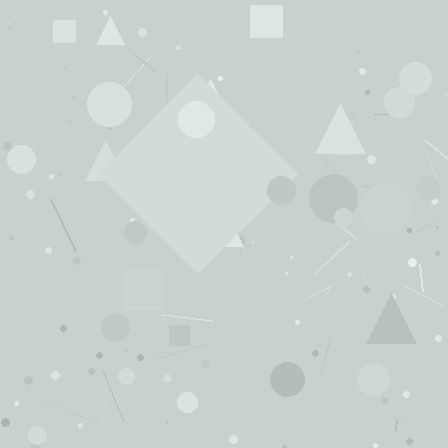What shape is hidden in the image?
A diamond is hidden in the image.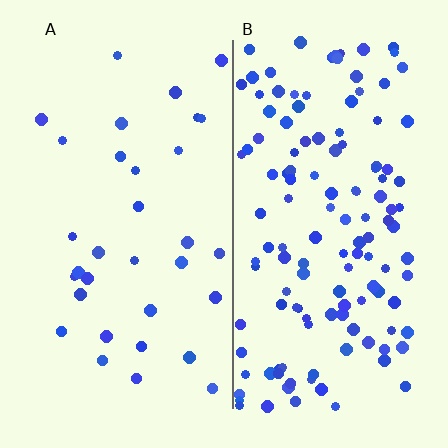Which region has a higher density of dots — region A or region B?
B (the right).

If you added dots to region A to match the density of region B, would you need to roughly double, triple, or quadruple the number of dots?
Approximately quadruple.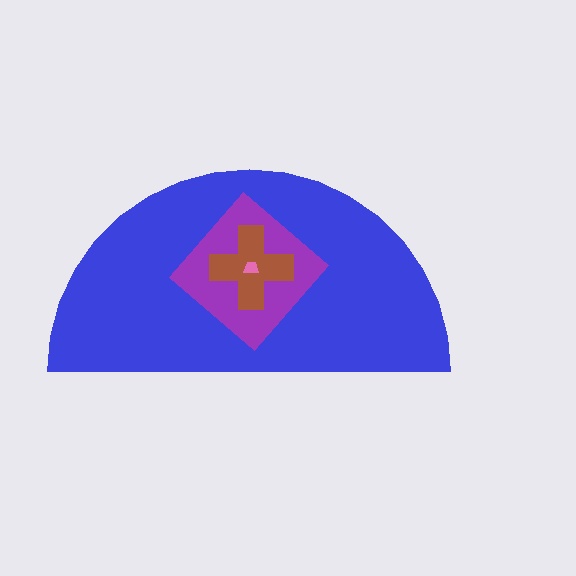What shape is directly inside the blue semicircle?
The purple diamond.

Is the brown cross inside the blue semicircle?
Yes.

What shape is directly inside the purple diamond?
The brown cross.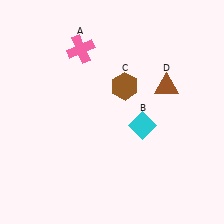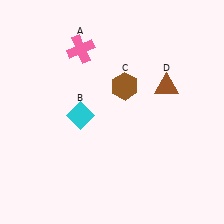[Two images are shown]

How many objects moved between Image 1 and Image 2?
1 object moved between the two images.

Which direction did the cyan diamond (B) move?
The cyan diamond (B) moved left.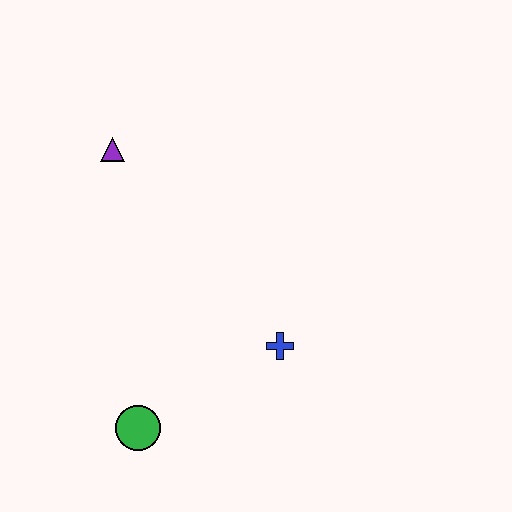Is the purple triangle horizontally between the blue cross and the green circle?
No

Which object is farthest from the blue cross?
The purple triangle is farthest from the blue cross.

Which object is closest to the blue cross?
The green circle is closest to the blue cross.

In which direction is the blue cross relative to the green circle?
The blue cross is to the right of the green circle.